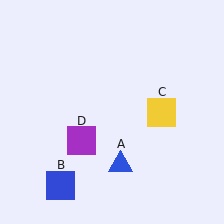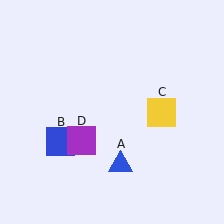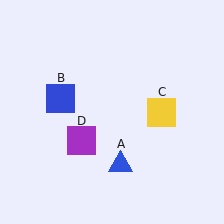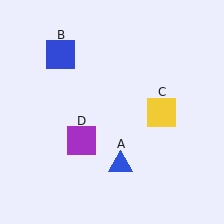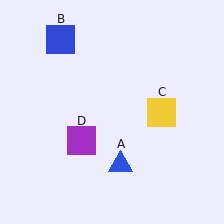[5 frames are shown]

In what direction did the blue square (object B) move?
The blue square (object B) moved up.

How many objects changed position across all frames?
1 object changed position: blue square (object B).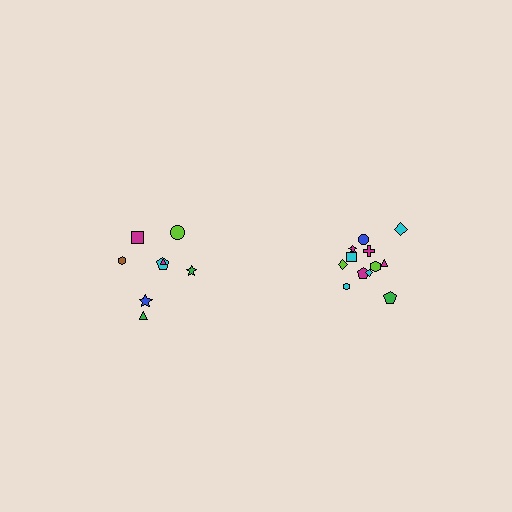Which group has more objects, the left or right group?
The right group.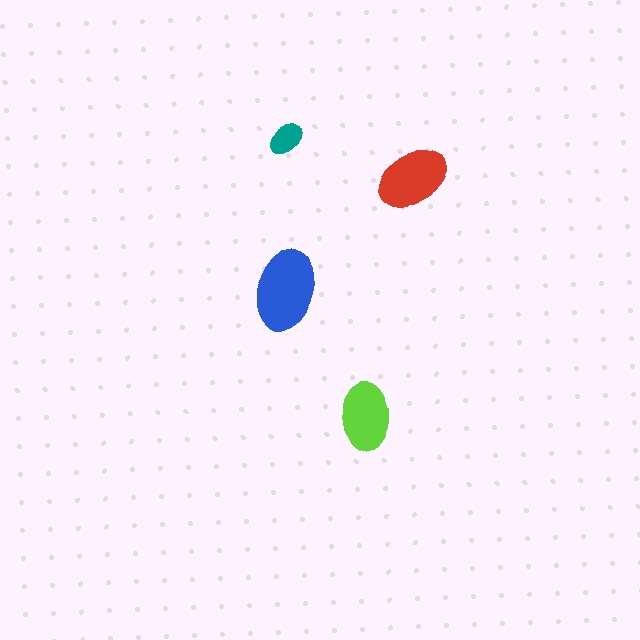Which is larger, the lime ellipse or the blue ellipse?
The blue one.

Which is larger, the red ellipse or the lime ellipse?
The red one.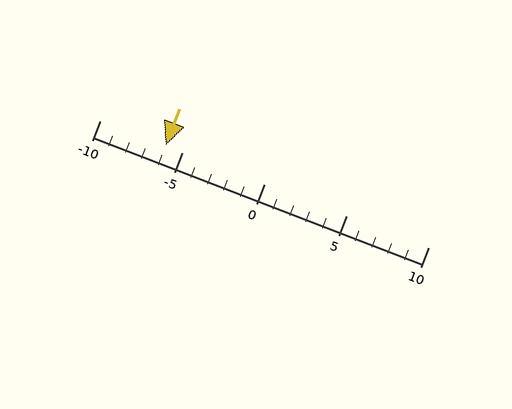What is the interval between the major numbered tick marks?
The major tick marks are spaced 5 units apart.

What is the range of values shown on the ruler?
The ruler shows values from -10 to 10.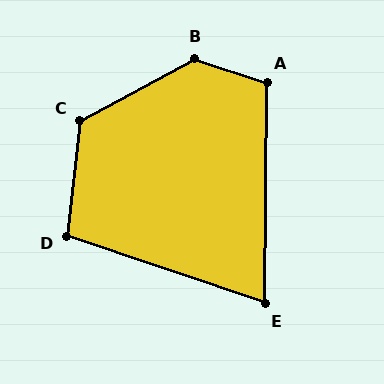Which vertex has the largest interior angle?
B, at approximately 134 degrees.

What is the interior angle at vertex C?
Approximately 125 degrees (obtuse).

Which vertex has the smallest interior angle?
E, at approximately 72 degrees.